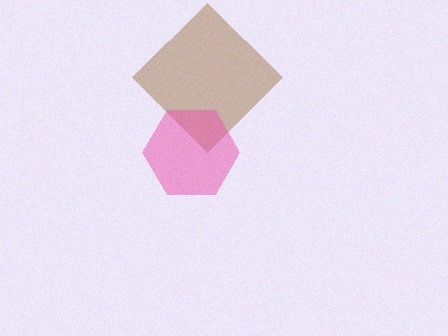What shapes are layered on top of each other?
The layered shapes are: a brown diamond, a pink hexagon.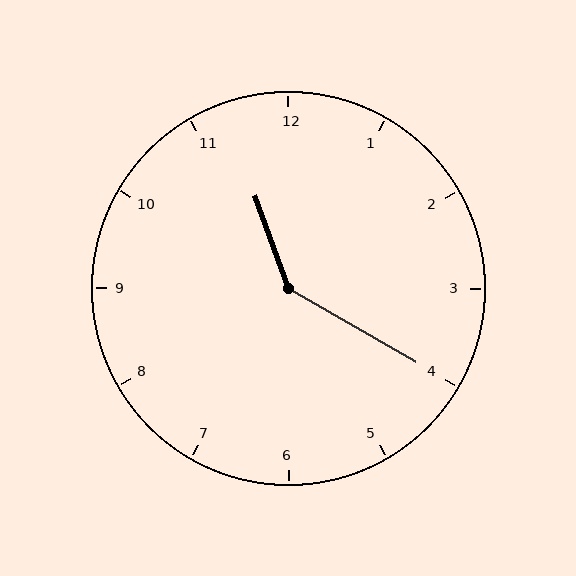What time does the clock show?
11:20.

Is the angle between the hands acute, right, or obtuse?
It is obtuse.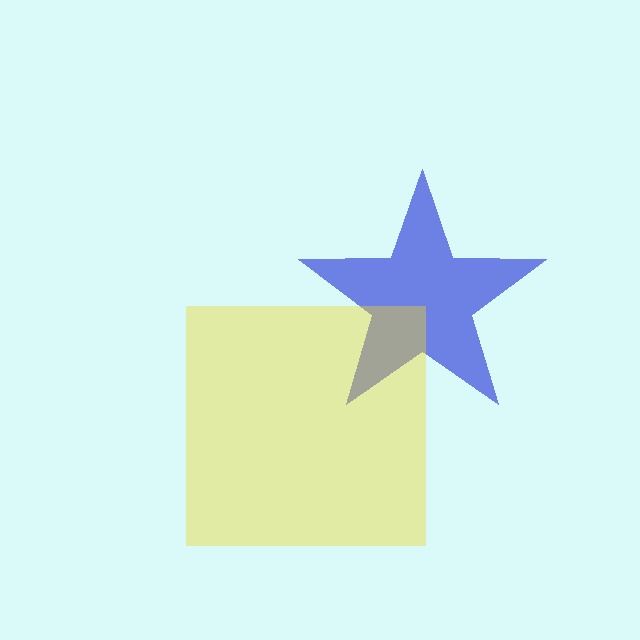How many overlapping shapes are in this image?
There are 2 overlapping shapes in the image.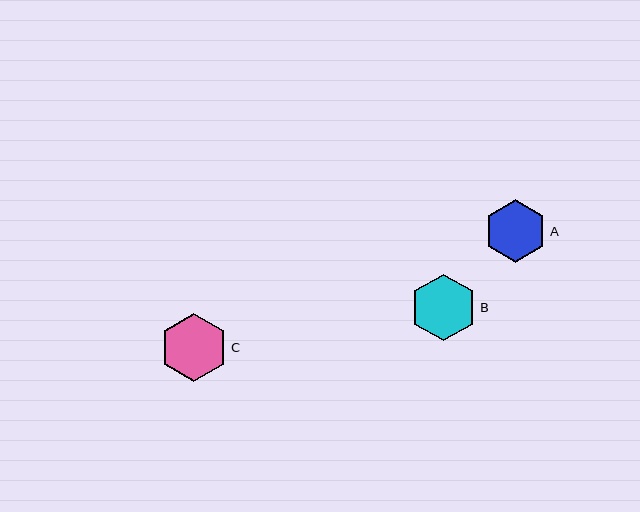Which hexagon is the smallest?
Hexagon A is the smallest with a size of approximately 63 pixels.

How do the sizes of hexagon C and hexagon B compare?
Hexagon C and hexagon B are approximately the same size.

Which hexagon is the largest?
Hexagon C is the largest with a size of approximately 68 pixels.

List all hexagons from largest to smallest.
From largest to smallest: C, B, A.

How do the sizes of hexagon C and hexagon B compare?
Hexagon C and hexagon B are approximately the same size.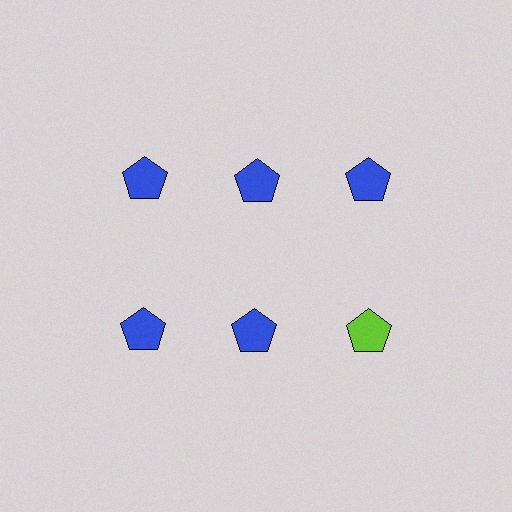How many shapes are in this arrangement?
There are 6 shapes arranged in a grid pattern.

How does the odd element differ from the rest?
It has a different color: lime instead of blue.